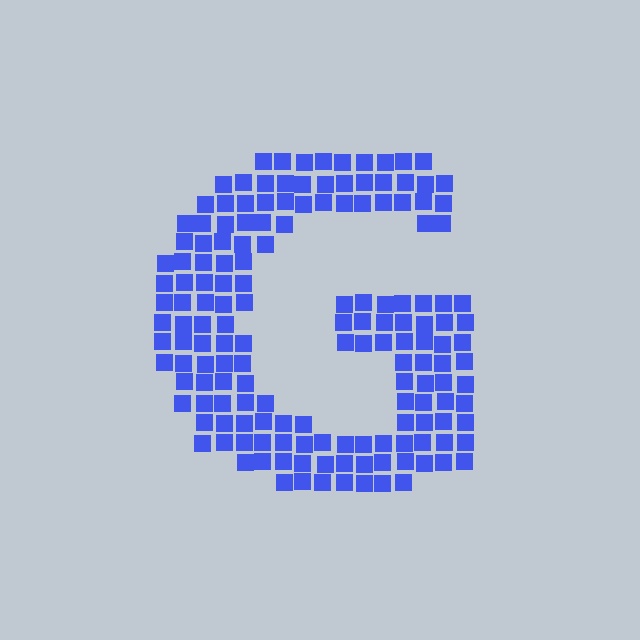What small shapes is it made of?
It is made of small squares.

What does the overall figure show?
The overall figure shows the letter G.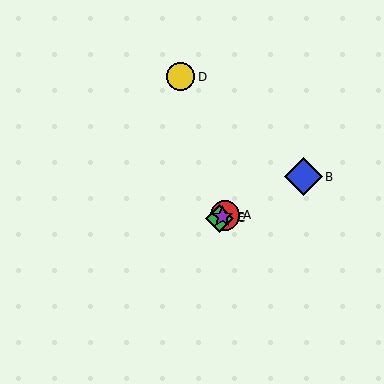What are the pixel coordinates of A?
Object A is at (225, 215).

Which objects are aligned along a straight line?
Objects A, B, C, E are aligned along a straight line.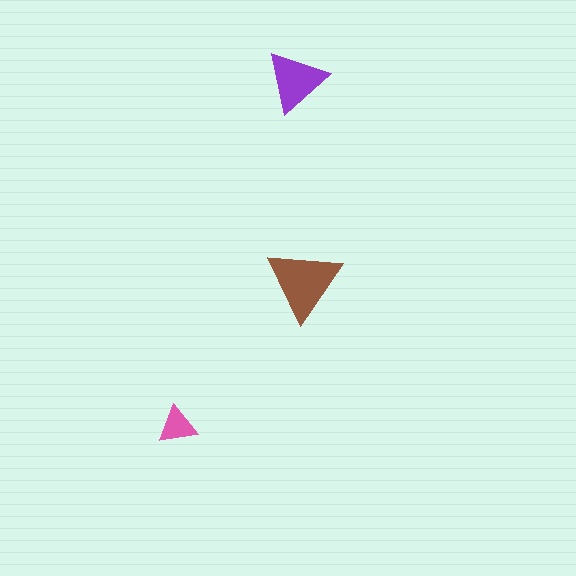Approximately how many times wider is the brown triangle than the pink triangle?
About 2 times wider.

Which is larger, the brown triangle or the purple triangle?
The brown one.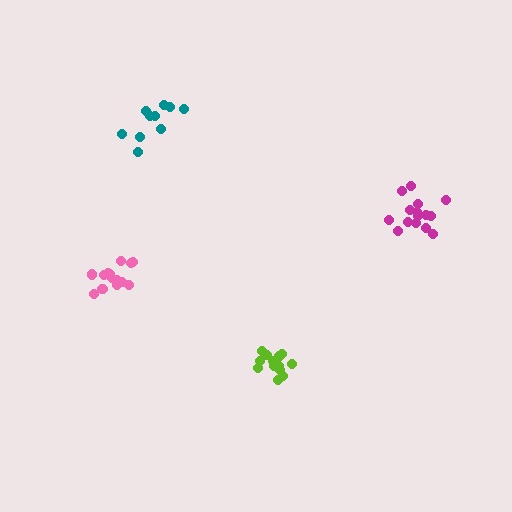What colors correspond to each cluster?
The clusters are colored: lime, teal, pink, magenta.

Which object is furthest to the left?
The pink cluster is leftmost.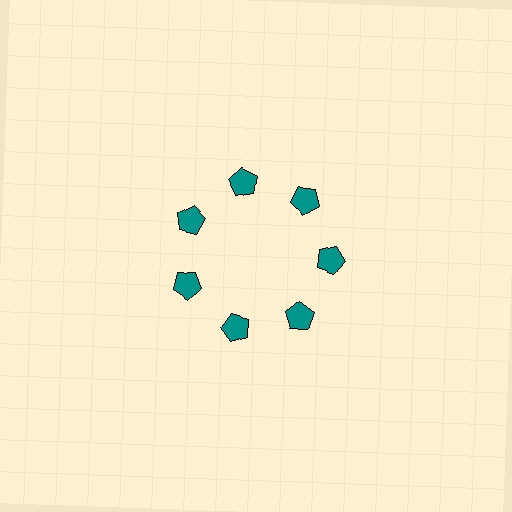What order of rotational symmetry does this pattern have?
This pattern has 7-fold rotational symmetry.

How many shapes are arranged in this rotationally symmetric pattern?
There are 7 shapes, arranged in 7 groups of 1.